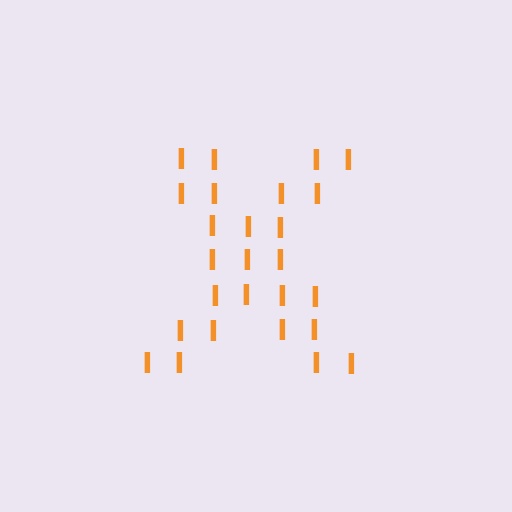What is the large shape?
The large shape is the letter X.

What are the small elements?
The small elements are letter I's.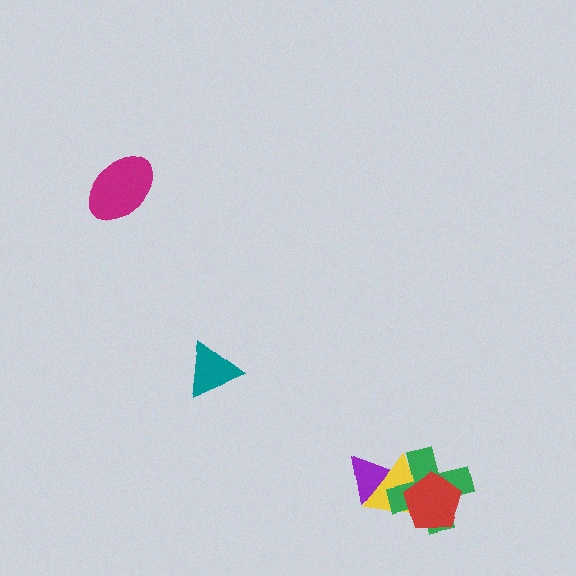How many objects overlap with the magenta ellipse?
0 objects overlap with the magenta ellipse.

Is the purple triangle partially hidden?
Yes, it is partially covered by another shape.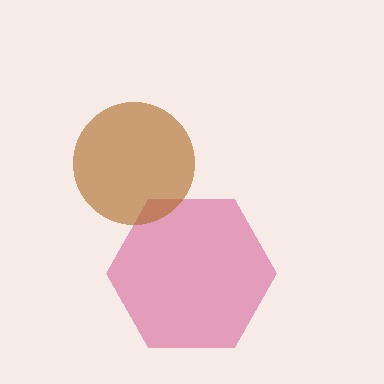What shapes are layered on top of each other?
The layered shapes are: a pink hexagon, a brown circle.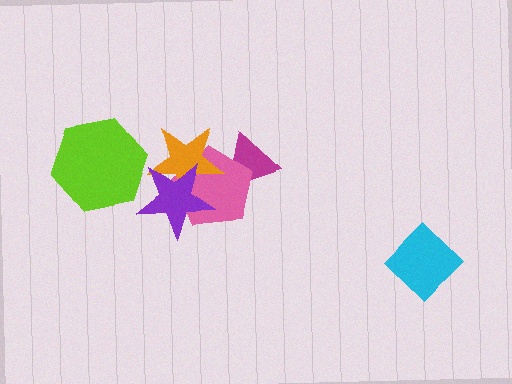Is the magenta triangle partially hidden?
Yes, it is partially covered by another shape.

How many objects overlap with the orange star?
3 objects overlap with the orange star.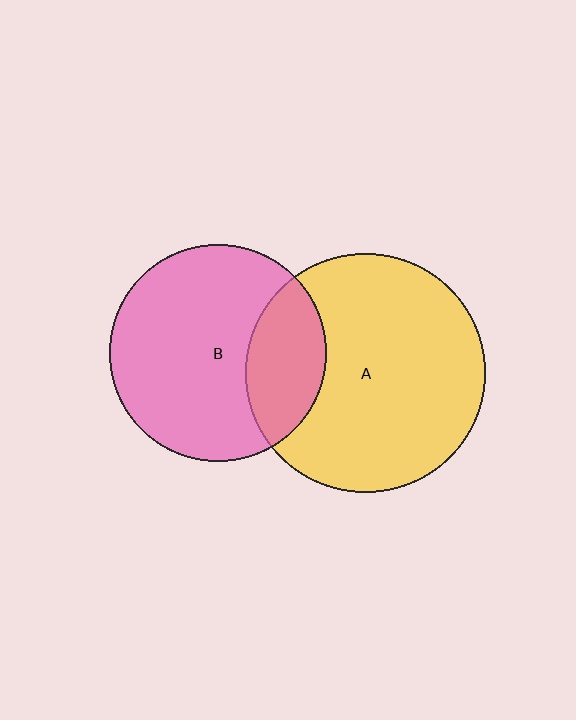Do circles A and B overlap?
Yes.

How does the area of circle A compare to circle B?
Approximately 1.2 times.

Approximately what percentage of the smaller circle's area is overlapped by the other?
Approximately 25%.